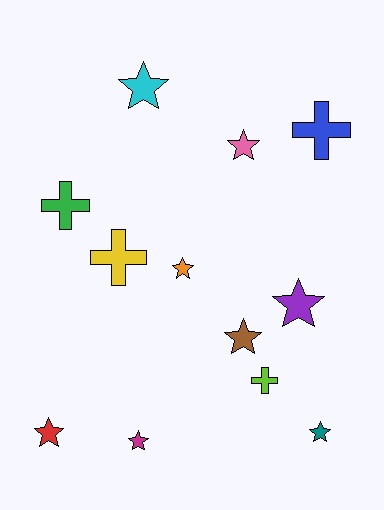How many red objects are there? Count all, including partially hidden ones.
There is 1 red object.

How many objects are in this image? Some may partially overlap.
There are 12 objects.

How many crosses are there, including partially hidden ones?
There are 4 crosses.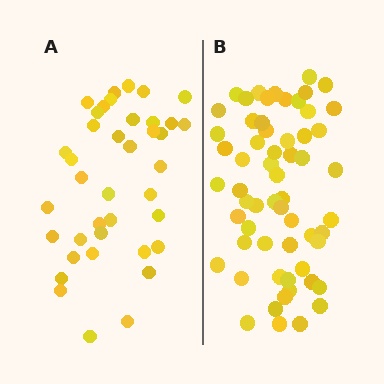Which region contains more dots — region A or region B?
Region B (the right region) has more dots.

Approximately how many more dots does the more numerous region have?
Region B has approximately 20 more dots than region A.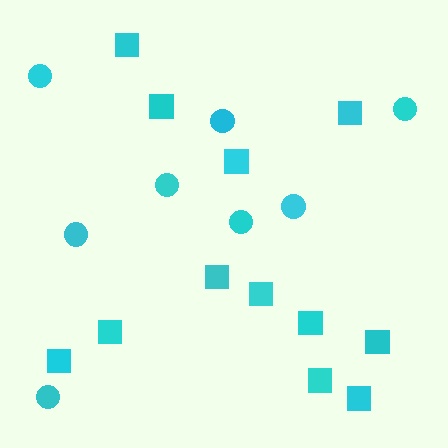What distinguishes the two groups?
There are 2 groups: one group of circles (8) and one group of squares (12).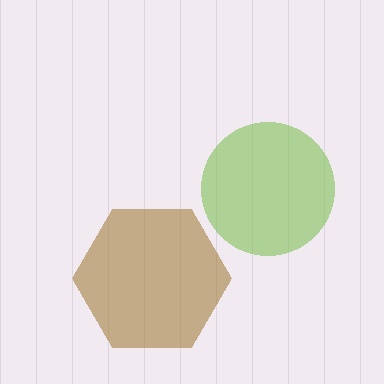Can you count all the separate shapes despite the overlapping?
Yes, there are 2 separate shapes.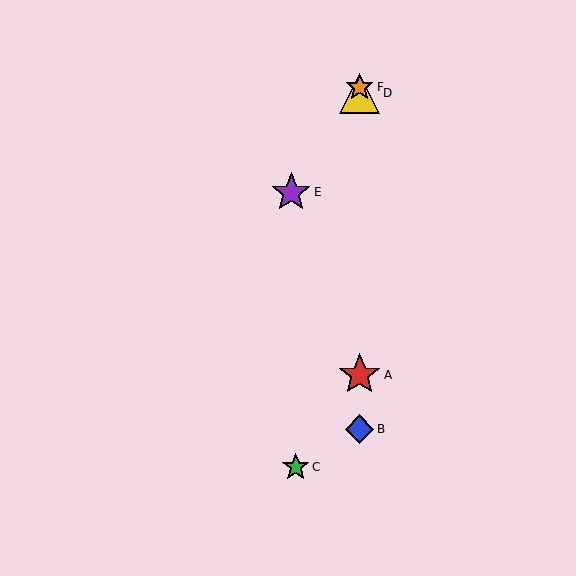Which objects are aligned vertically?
Objects A, B, D, F are aligned vertically.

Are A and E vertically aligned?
No, A is at x≈360 and E is at x≈291.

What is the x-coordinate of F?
Object F is at x≈360.